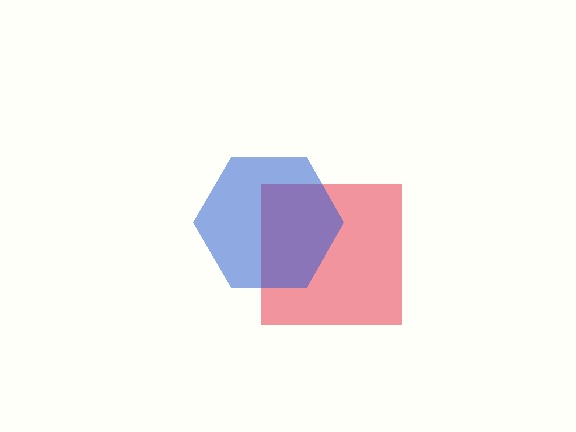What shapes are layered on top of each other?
The layered shapes are: a red square, a blue hexagon.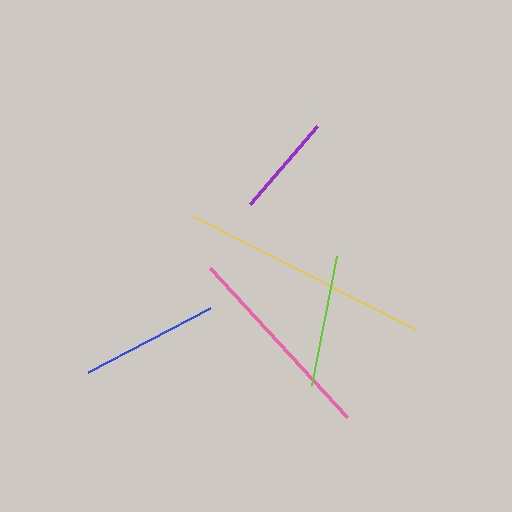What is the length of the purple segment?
The purple segment is approximately 102 pixels long.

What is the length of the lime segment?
The lime segment is approximately 131 pixels long.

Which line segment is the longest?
The yellow line is the longest at approximately 249 pixels.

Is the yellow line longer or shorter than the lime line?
The yellow line is longer than the lime line.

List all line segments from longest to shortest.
From longest to shortest: yellow, pink, blue, lime, purple.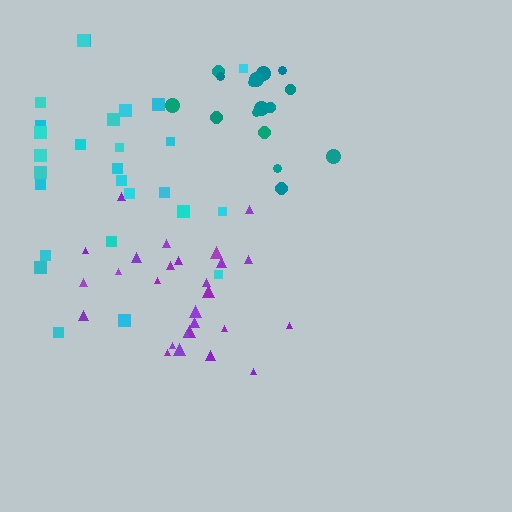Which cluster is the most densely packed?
Teal.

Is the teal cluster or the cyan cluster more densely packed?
Teal.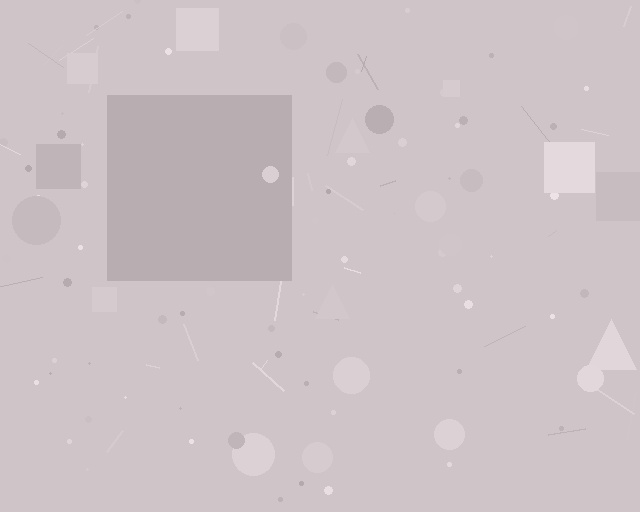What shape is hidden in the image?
A square is hidden in the image.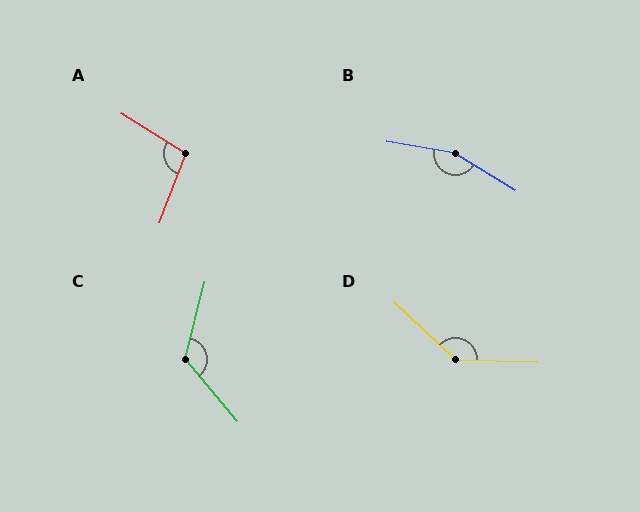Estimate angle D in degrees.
Approximately 138 degrees.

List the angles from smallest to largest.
A (101°), C (126°), D (138°), B (158°).